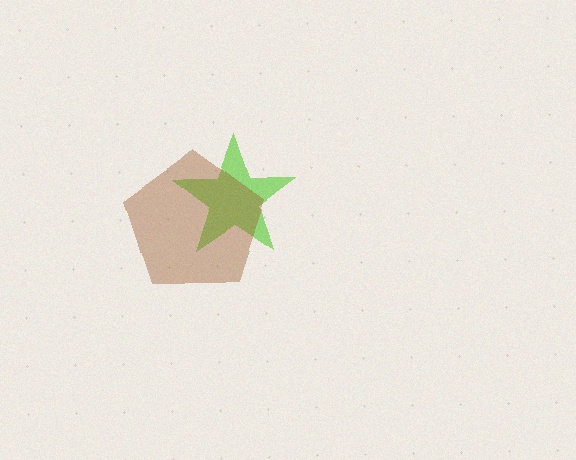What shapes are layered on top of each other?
The layered shapes are: a lime star, a brown pentagon.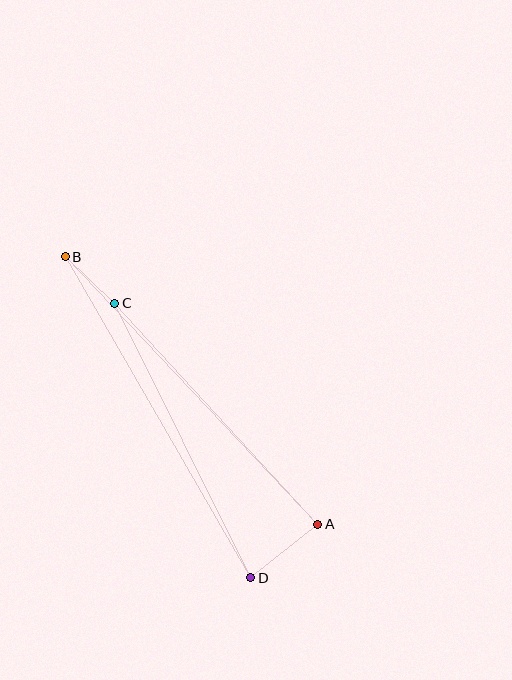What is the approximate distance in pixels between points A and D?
The distance between A and D is approximately 86 pixels.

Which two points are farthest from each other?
Points B and D are farthest from each other.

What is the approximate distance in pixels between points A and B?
The distance between A and B is approximately 368 pixels.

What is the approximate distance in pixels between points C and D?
The distance between C and D is approximately 306 pixels.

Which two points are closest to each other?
Points B and C are closest to each other.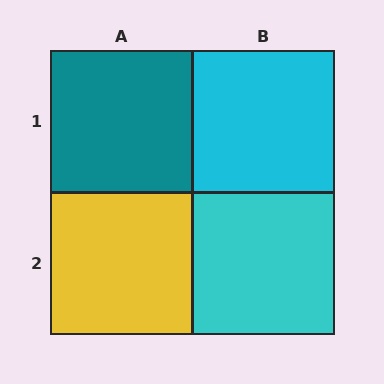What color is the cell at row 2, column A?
Yellow.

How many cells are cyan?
2 cells are cyan.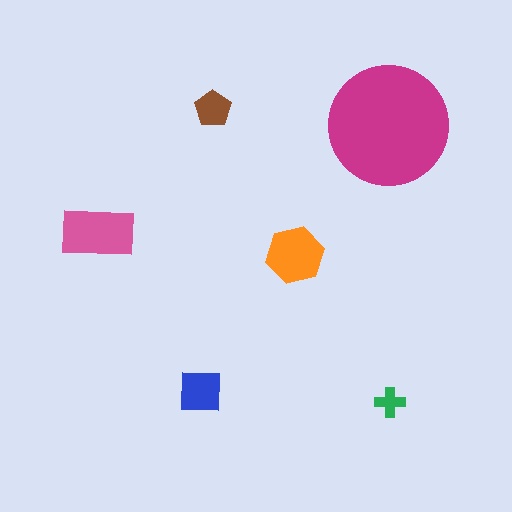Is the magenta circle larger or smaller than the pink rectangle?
Larger.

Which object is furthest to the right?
The green cross is rightmost.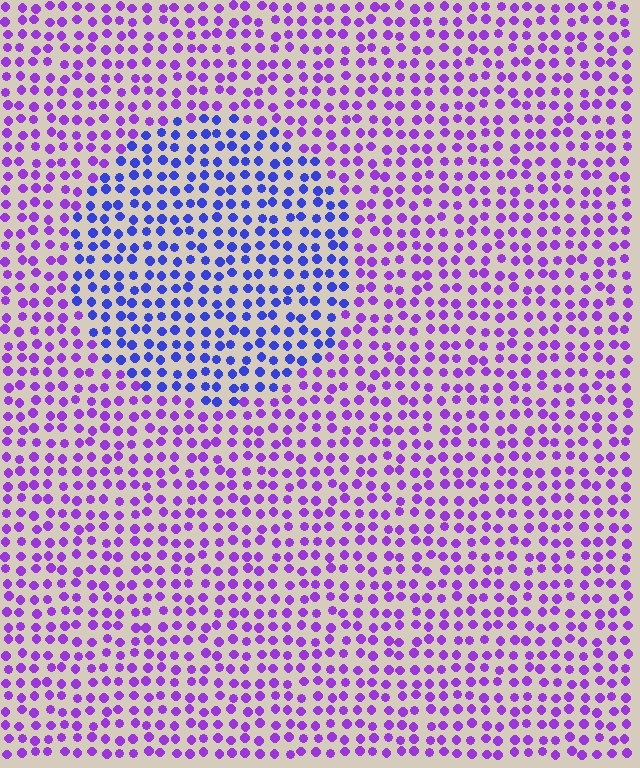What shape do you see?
I see a circle.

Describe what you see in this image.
The image is filled with small purple elements in a uniform arrangement. A circle-shaped region is visible where the elements are tinted to a slightly different hue, forming a subtle color boundary.